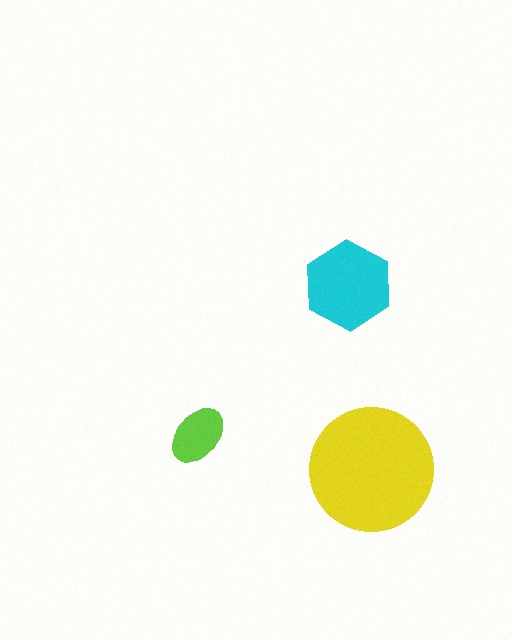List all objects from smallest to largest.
The lime ellipse, the cyan hexagon, the yellow circle.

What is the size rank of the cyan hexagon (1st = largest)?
2nd.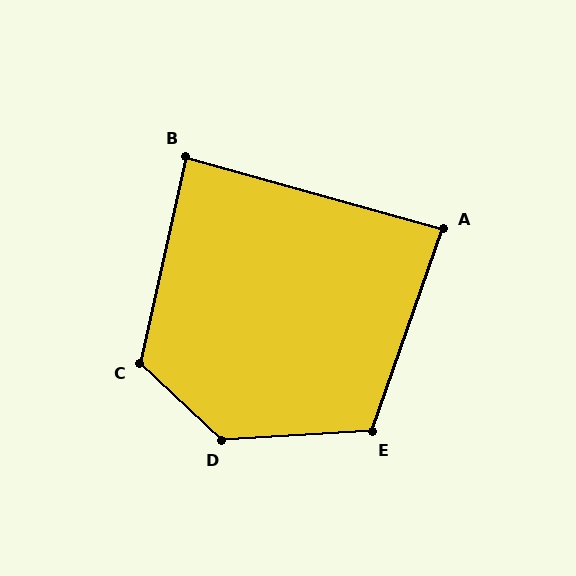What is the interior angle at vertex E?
Approximately 113 degrees (obtuse).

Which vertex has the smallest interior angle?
A, at approximately 86 degrees.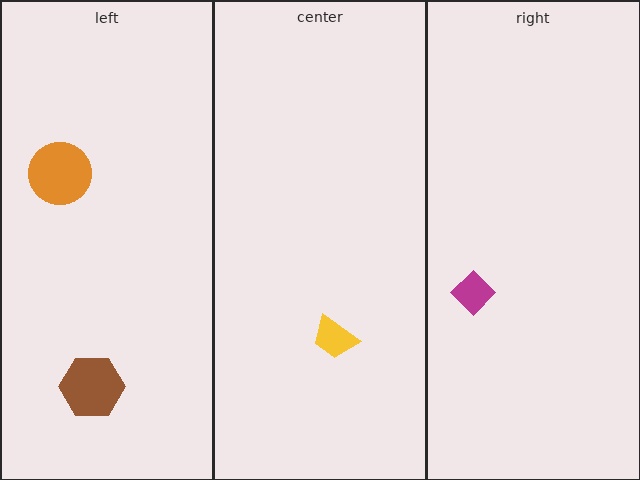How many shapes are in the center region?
1.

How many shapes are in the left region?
2.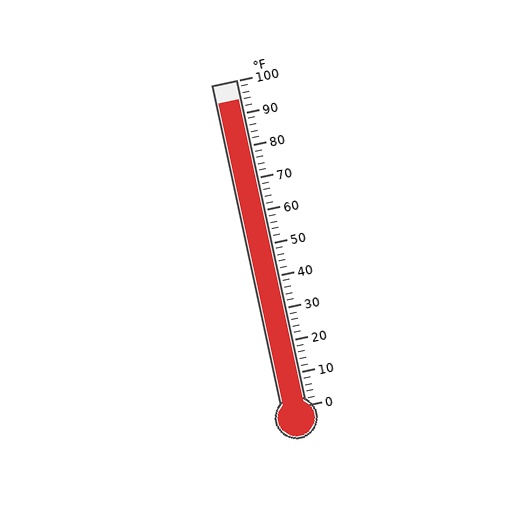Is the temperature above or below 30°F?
The temperature is above 30°F.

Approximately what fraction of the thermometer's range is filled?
The thermometer is filled to approximately 95% of its range.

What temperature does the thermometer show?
The thermometer shows approximately 94°F.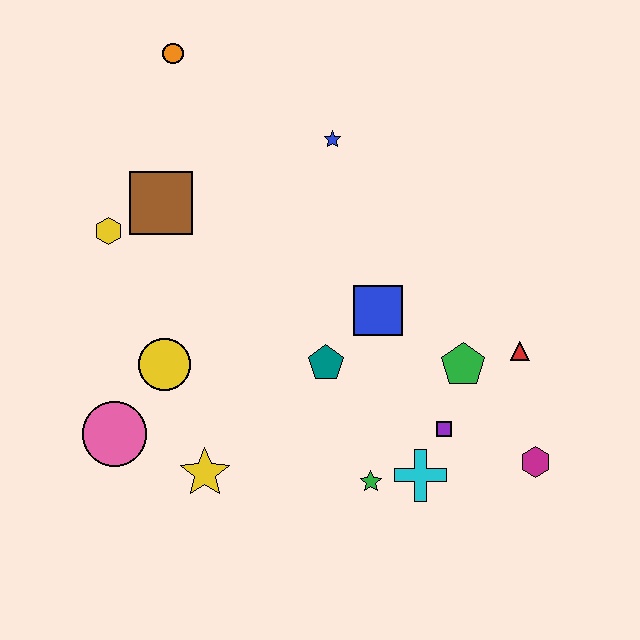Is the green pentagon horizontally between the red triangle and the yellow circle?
Yes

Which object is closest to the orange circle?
The brown square is closest to the orange circle.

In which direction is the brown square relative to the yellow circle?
The brown square is above the yellow circle.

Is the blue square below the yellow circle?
No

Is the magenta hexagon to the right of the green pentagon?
Yes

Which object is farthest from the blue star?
The magenta hexagon is farthest from the blue star.